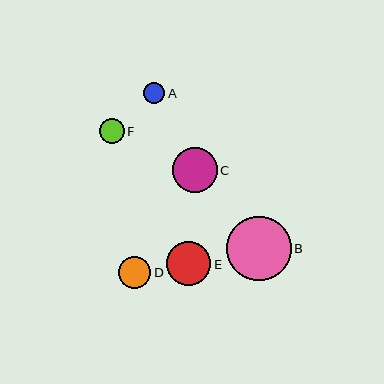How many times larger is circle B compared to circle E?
Circle B is approximately 1.5 times the size of circle E.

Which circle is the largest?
Circle B is the largest with a size of approximately 65 pixels.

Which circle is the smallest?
Circle A is the smallest with a size of approximately 22 pixels.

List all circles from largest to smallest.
From largest to smallest: B, C, E, D, F, A.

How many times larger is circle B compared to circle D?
Circle B is approximately 2.0 times the size of circle D.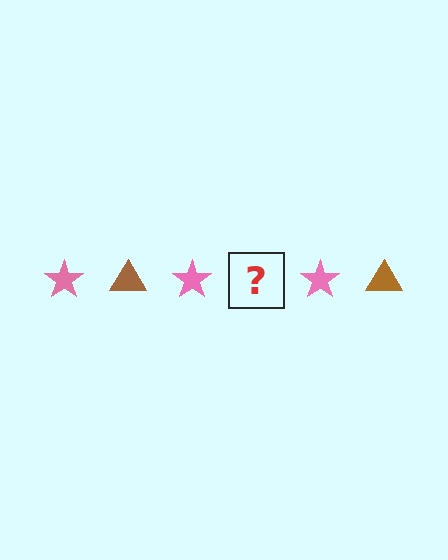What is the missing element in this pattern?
The missing element is a brown triangle.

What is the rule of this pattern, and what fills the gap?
The rule is that the pattern alternates between pink star and brown triangle. The gap should be filled with a brown triangle.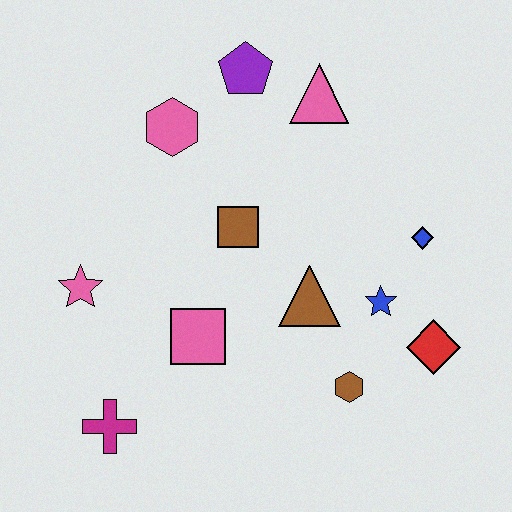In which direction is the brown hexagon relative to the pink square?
The brown hexagon is to the right of the pink square.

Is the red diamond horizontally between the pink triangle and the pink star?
No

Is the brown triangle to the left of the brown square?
No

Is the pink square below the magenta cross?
No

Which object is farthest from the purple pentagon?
The magenta cross is farthest from the purple pentagon.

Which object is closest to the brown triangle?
The blue star is closest to the brown triangle.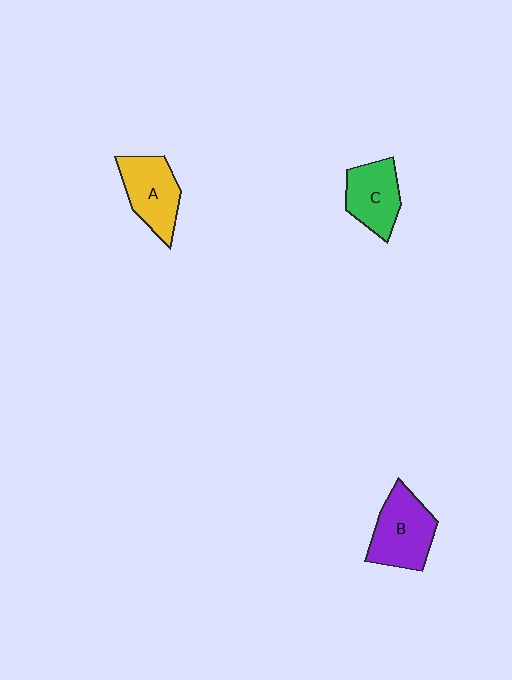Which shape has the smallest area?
Shape C (green).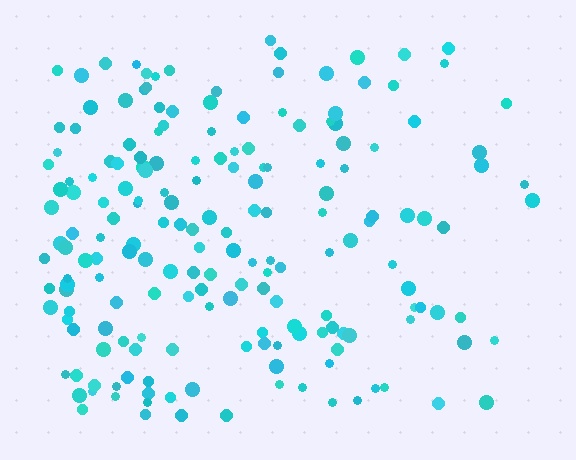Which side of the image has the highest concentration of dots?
The left.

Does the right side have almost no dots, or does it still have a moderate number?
Still a moderate number, just noticeably fewer than the left.